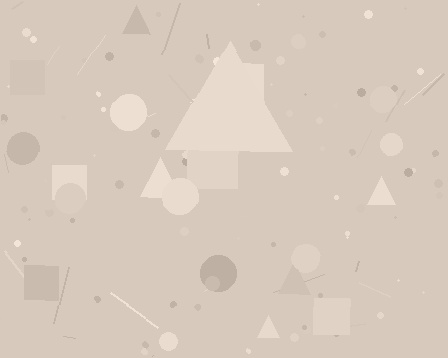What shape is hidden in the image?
A triangle is hidden in the image.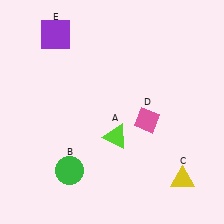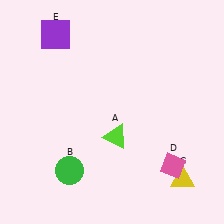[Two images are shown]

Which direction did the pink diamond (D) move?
The pink diamond (D) moved down.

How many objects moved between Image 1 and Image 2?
1 object moved between the two images.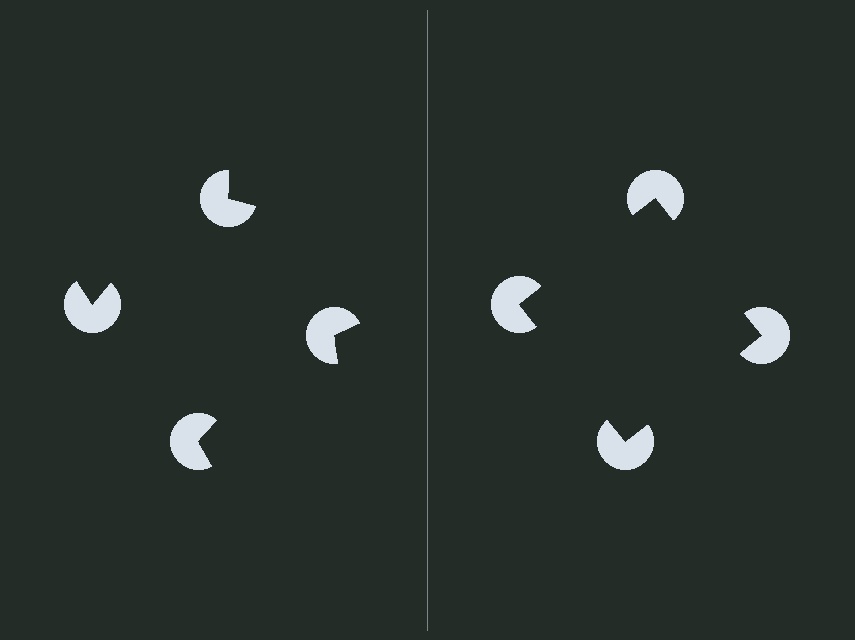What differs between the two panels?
The pac-man discs are positioned identically on both sides; only the wedge orientations differ. On the right they align to a square; on the left they are misaligned.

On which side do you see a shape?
An illusory square appears on the right side. On the left side the wedge cuts are rotated, so no coherent shape forms.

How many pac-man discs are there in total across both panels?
8 — 4 on each side.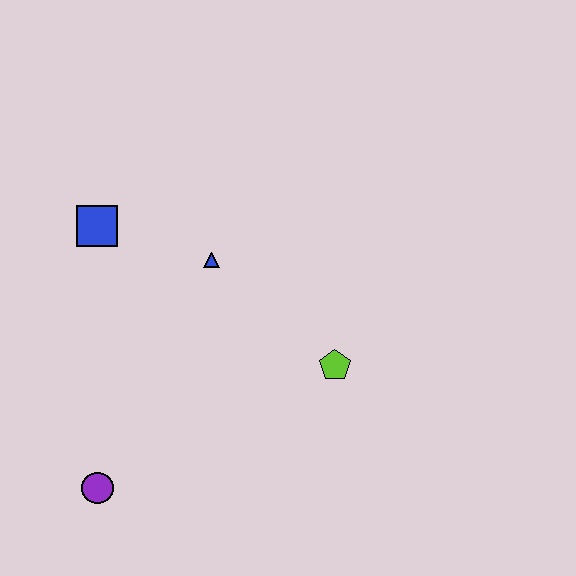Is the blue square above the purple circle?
Yes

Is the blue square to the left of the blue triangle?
Yes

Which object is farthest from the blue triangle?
The purple circle is farthest from the blue triangle.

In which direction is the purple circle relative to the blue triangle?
The purple circle is below the blue triangle.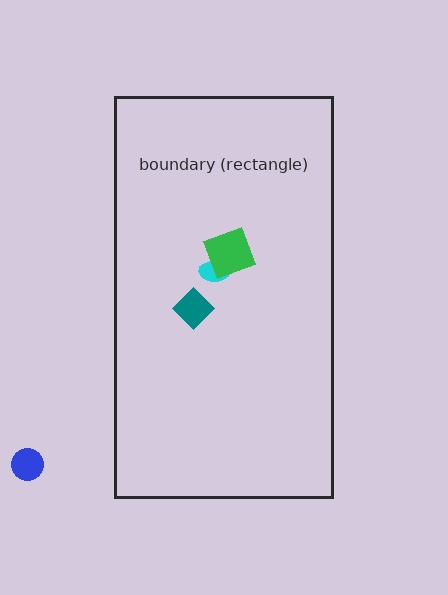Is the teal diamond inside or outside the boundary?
Inside.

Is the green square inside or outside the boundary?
Inside.